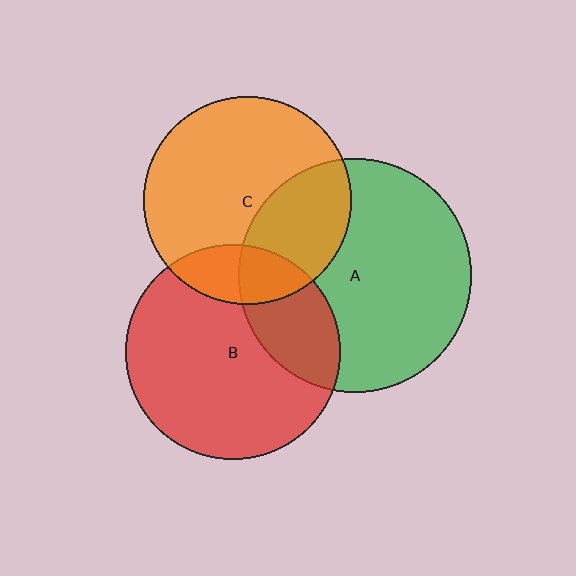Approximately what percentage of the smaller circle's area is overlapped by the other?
Approximately 25%.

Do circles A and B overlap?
Yes.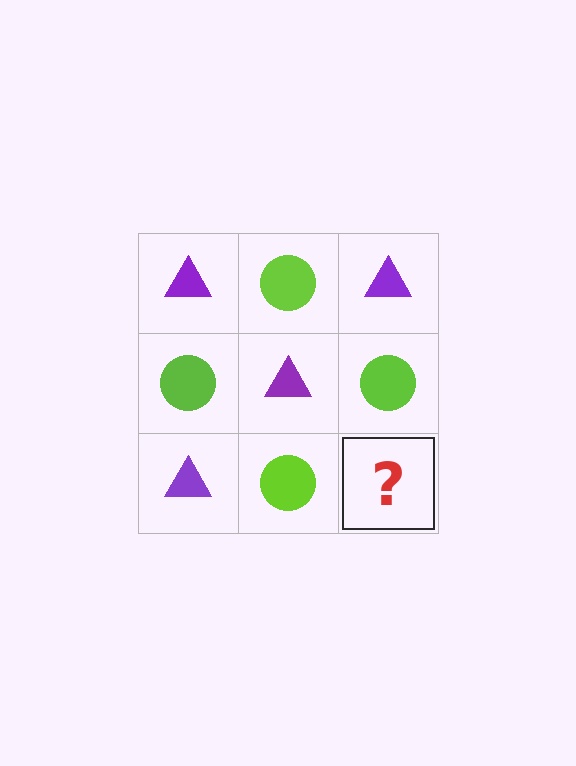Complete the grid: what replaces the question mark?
The question mark should be replaced with a purple triangle.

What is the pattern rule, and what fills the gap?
The rule is that it alternates purple triangle and lime circle in a checkerboard pattern. The gap should be filled with a purple triangle.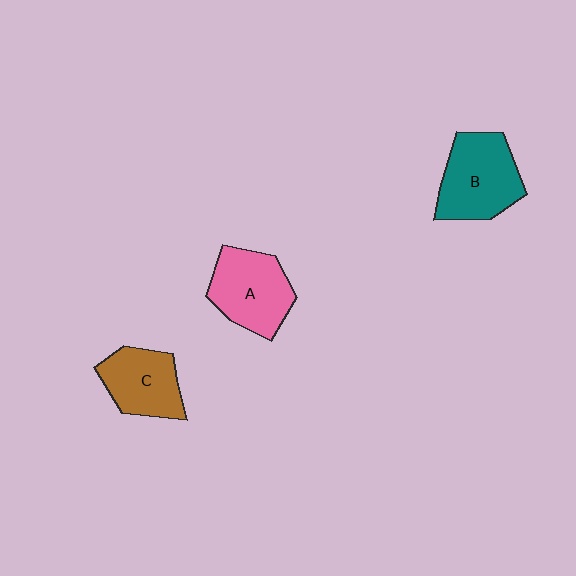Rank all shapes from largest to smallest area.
From largest to smallest: B (teal), A (pink), C (brown).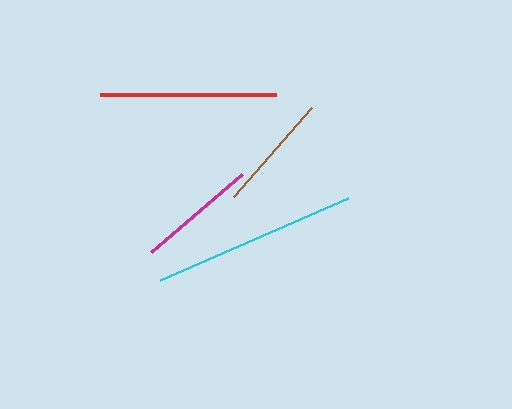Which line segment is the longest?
The cyan line is the longest at approximately 204 pixels.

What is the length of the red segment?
The red segment is approximately 176 pixels long.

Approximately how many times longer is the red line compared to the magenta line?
The red line is approximately 1.5 times the length of the magenta line.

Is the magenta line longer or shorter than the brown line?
The magenta line is longer than the brown line.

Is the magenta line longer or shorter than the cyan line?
The cyan line is longer than the magenta line.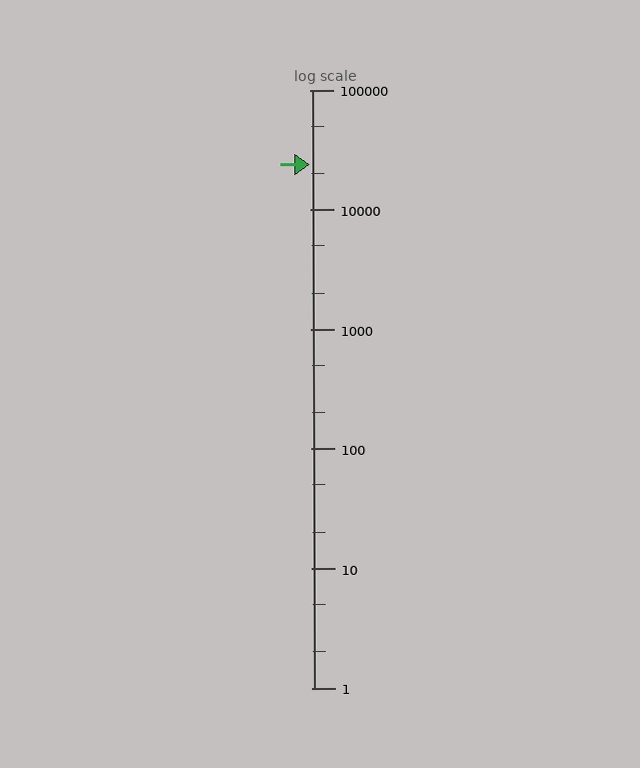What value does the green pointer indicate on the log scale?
The pointer indicates approximately 24000.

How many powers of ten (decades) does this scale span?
The scale spans 5 decades, from 1 to 100000.